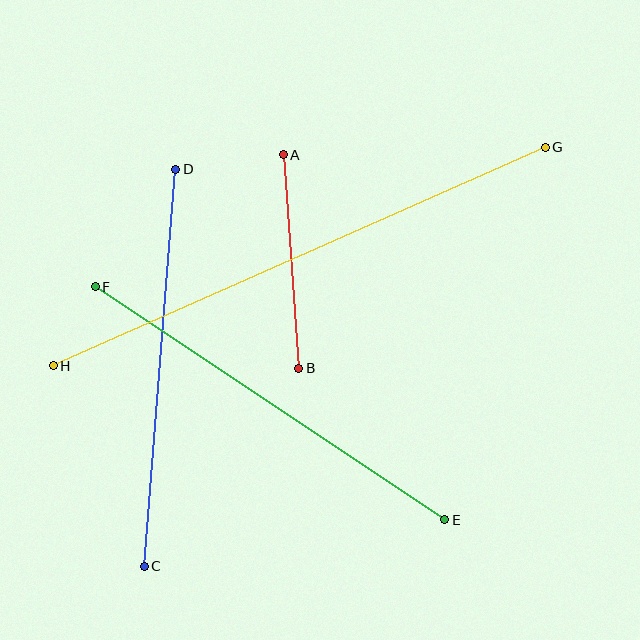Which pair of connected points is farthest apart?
Points G and H are farthest apart.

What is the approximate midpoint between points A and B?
The midpoint is at approximately (291, 261) pixels.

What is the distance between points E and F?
The distance is approximately 420 pixels.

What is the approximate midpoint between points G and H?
The midpoint is at approximately (299, 257) pixels.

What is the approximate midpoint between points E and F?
The midpoint is at approximately (270, 403) pixels.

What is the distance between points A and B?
The distance is approximately 214 pixels.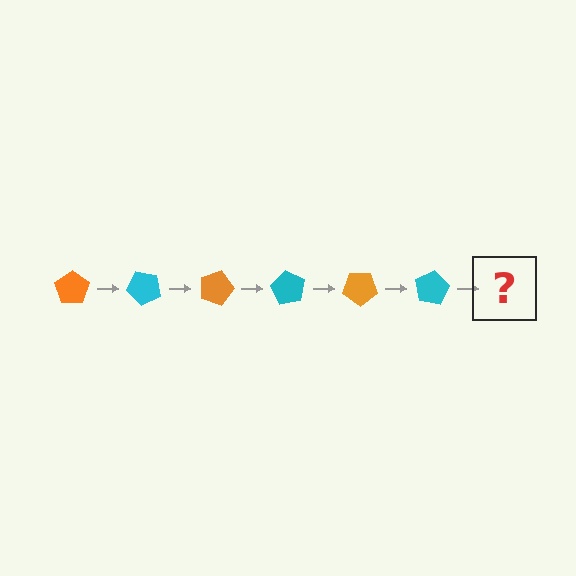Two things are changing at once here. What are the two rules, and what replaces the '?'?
The two rules are that it rotates 45 degrees each step and the color cycles through orange and cyan. The '?' should be an orange pentagon, rotated 270 degrees from the start.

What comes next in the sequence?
The next element should be an orange pentagon, rotated 270 degrees from the start.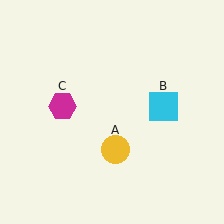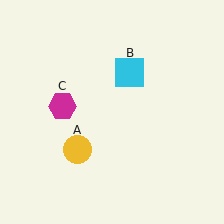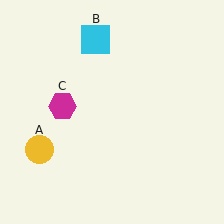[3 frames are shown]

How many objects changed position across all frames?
2 objects changed position: yellow circle (object A), cyan square (object B).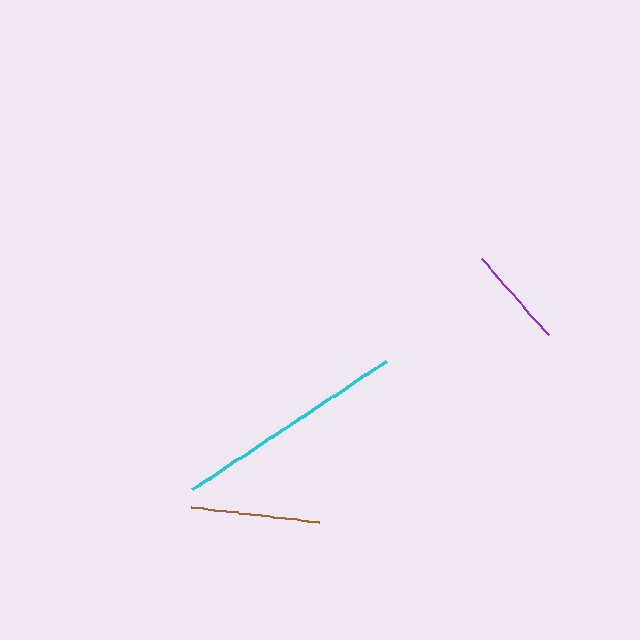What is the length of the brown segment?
The brown segment is approximately 130 pixels long.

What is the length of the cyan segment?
The cyan segment is approximately 232 pixels long.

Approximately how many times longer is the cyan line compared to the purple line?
The cyan line is approximately 2.3 times the length of the purple line.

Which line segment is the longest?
The cyan line is the longest at approximately 232 pixels.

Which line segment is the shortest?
The purple line is the shortest at approximately 102 pixels.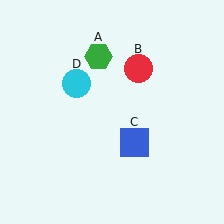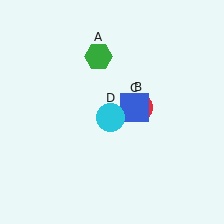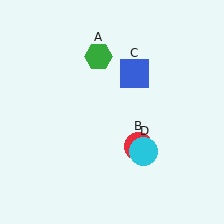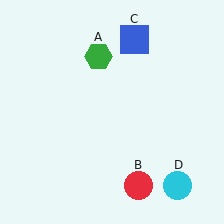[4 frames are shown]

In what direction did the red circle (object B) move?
The red circle (object B) moved down.